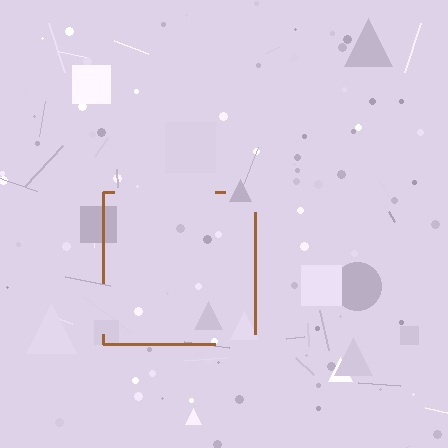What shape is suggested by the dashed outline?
The dashed outline suggests a square.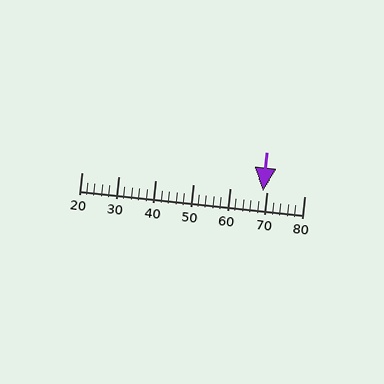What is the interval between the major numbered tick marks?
The major tick marks are spaced 10 units apart.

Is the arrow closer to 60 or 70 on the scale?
The arrow is closer to 70.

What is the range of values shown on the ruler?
The ruler shows values from 20 to 80.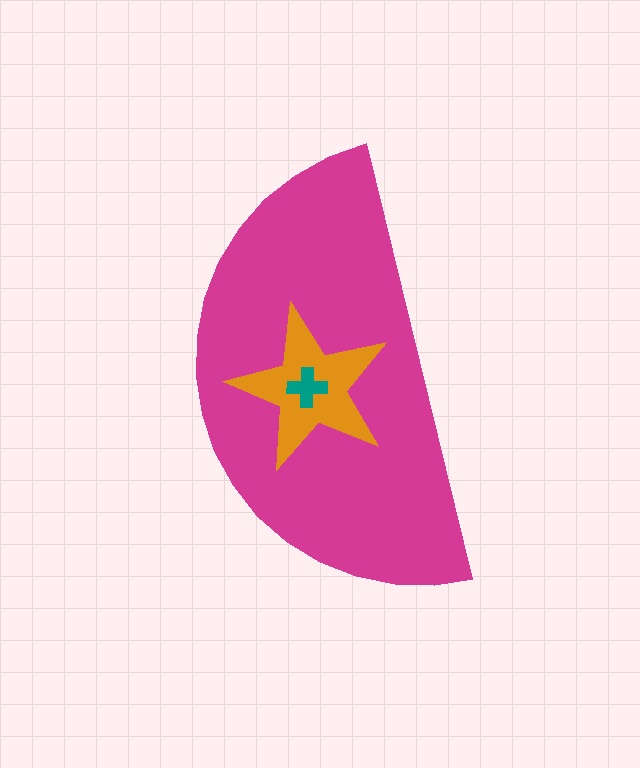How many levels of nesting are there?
3.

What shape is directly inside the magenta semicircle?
The orange star.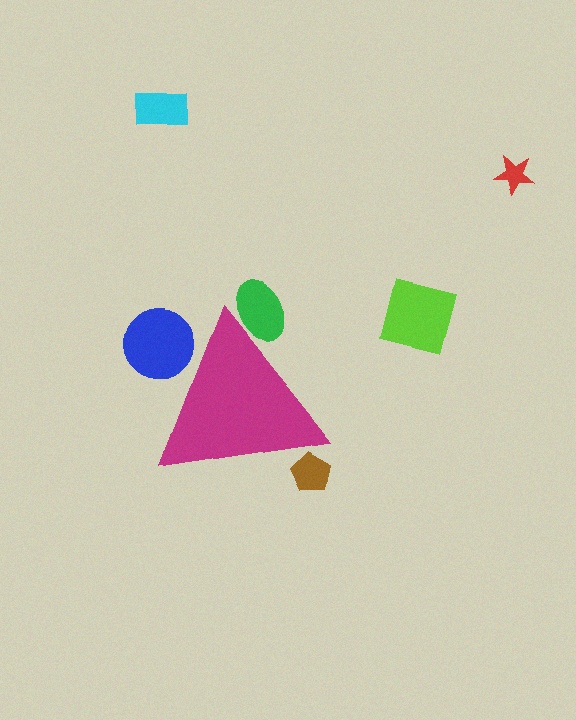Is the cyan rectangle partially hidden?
No, the cyan rectangle is fully visible.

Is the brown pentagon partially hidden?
Yes, the brown pentagon is partially hidden behind the magenta triangle.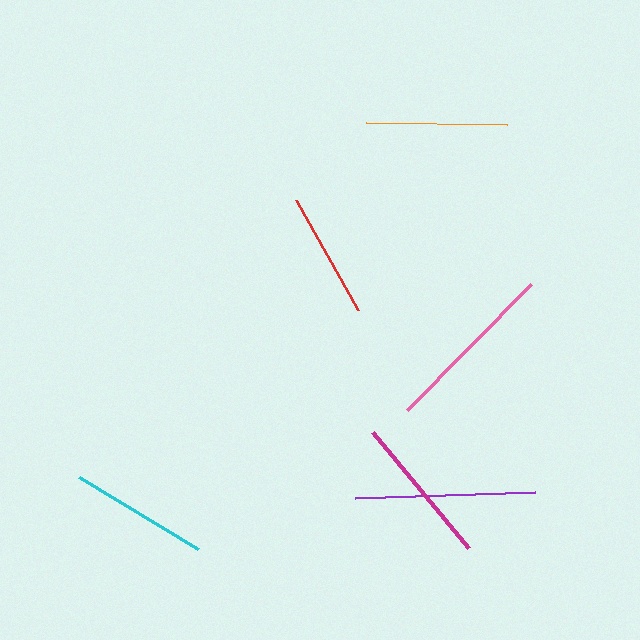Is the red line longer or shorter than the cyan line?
The cyan line is longer than the red line.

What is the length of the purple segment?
The purple segment is approximately 180 pixels long.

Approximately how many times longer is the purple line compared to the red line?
The purple line is approximately 1.4 times the length of the red line.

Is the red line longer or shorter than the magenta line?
The magenta line is longer than the red line.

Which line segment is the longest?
The purple line is the longest at approximately 180 pixels.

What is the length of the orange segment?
The orange segment is approximately 141 pixels long.